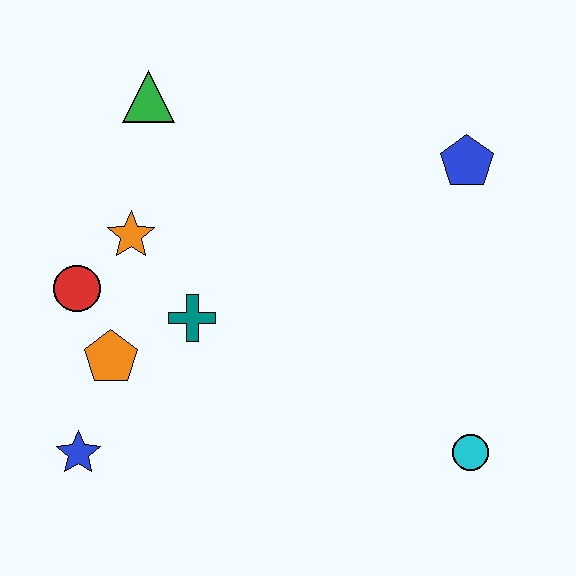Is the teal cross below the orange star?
Yes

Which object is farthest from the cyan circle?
The green triangle is farthest from the cyan circle.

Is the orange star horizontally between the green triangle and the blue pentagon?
No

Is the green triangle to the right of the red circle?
Yes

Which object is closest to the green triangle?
The orange star is closest to the green triangle.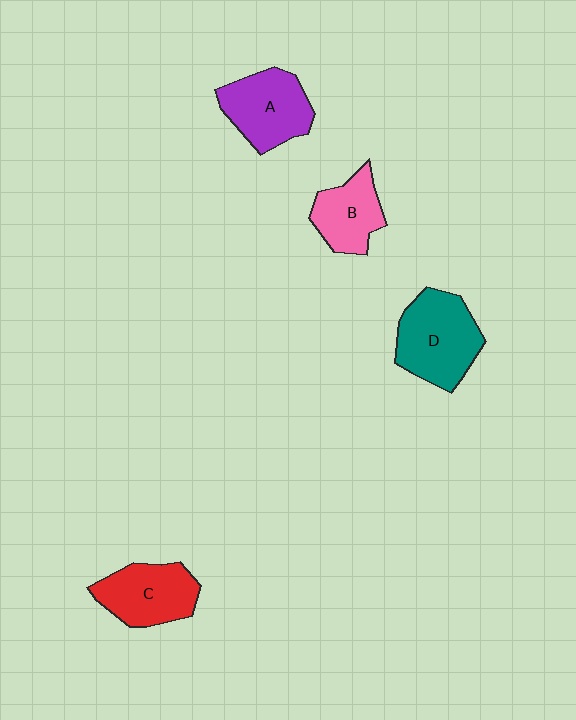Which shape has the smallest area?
Shape B (pink).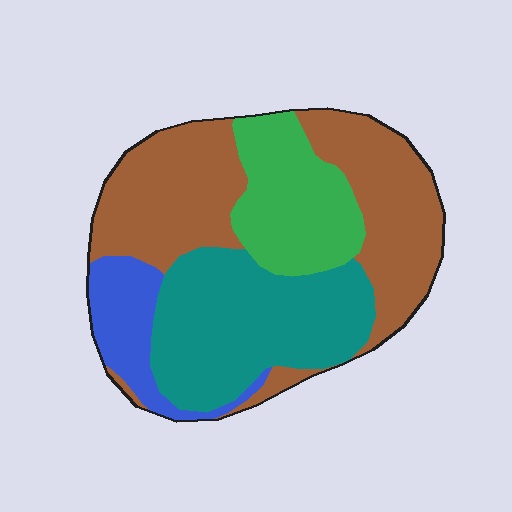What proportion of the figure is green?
Green takes up about one sixth (1/6) of the figure.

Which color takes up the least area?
Blue, at roughly 10%.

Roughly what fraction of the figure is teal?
Teal takes up about one third (1/3) of the figure.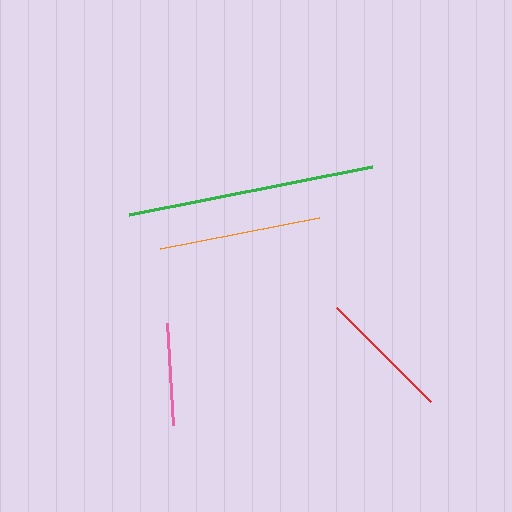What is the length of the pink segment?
The pink segment is approximately 102 pixels long.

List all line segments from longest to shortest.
From longest to shortest: green, orange, red, pink.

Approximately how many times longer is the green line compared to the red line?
The green line is approximately 1.9 times the length of the red line.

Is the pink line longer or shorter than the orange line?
The orange line is longer than the pink line.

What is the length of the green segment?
The green segment is approximately 248 pixels long.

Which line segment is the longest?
The green line is the longest at approximately 248 pixels.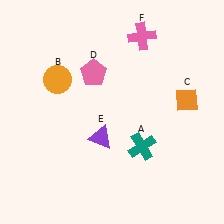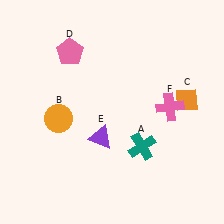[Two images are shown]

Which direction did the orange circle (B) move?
The orange circle (B) moved down.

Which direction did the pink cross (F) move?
The pink cross (F) moved down.